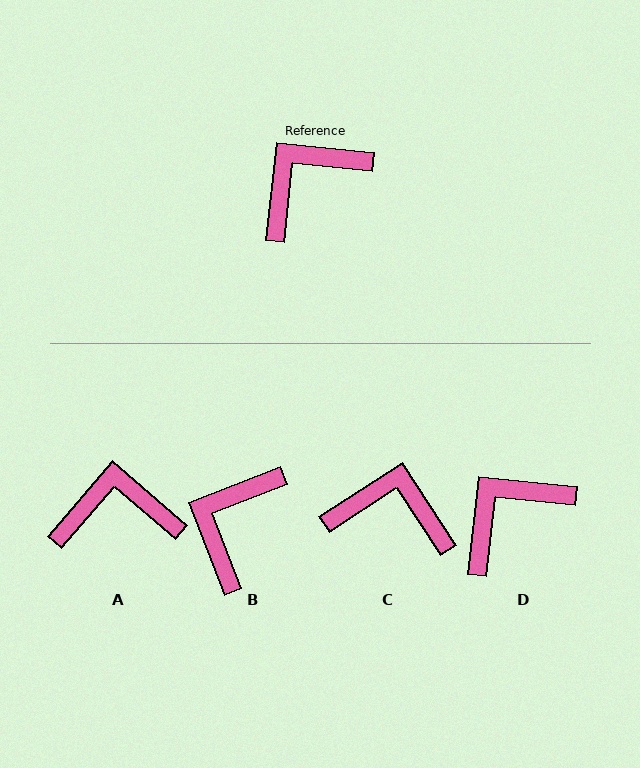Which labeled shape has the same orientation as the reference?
D.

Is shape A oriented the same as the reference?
No, it is off by about 34 degrees.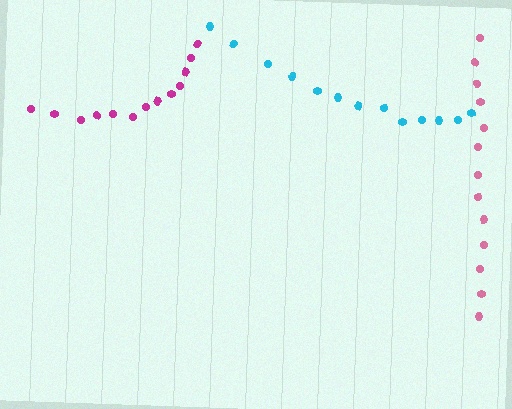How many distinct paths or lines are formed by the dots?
There are 3 distinct paths.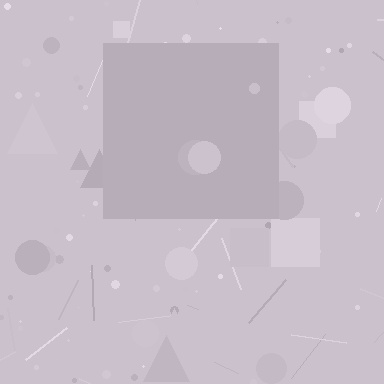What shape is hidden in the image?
A square is hidden in the image.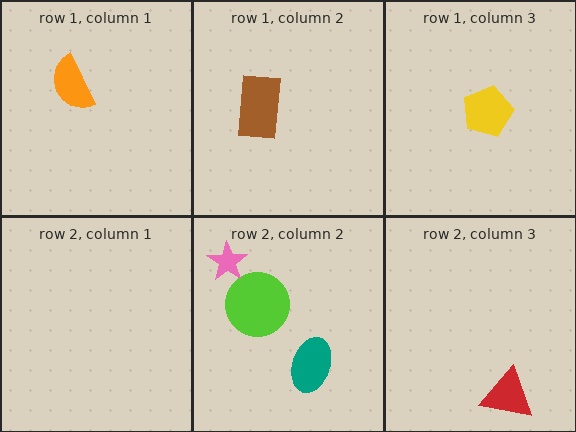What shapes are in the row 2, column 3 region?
The red triangle.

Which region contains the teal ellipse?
The row 2, column 2 region.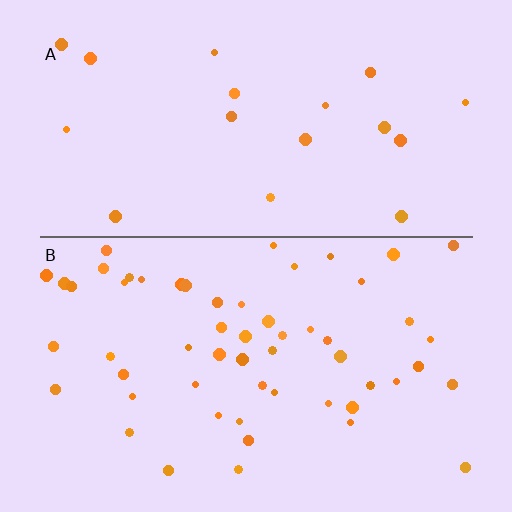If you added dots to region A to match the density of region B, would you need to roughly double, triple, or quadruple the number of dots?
Approximately triple.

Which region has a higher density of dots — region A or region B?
B (the bottom).